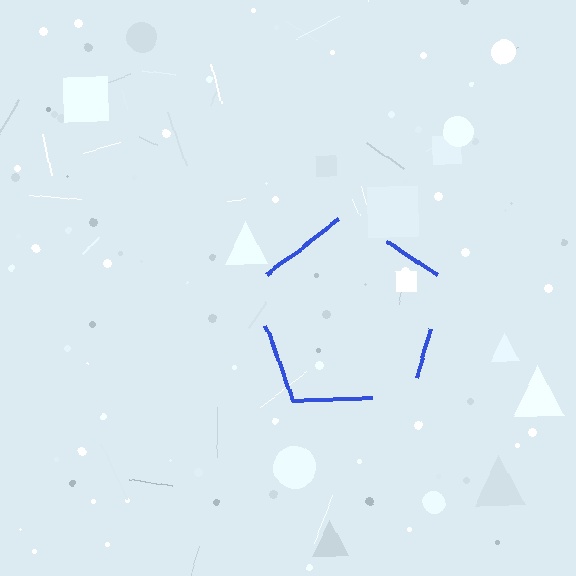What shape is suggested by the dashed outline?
The dashed outline suggests a pentagon.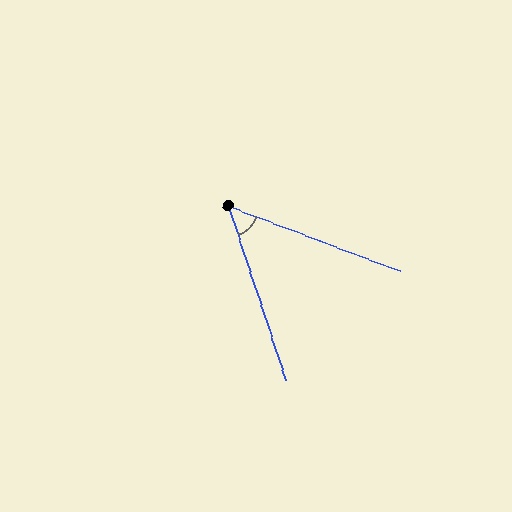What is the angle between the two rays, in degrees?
Approximately 51 degrees.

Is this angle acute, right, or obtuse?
It is acute.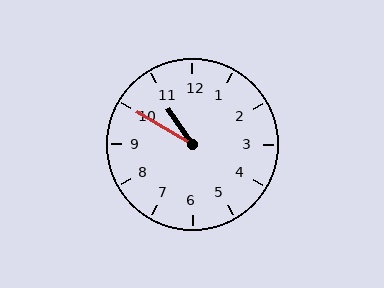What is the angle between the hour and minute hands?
Approximately 25 degrees.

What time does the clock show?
10:50.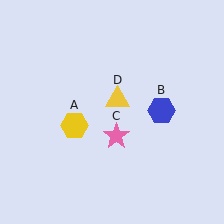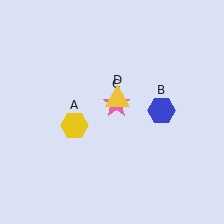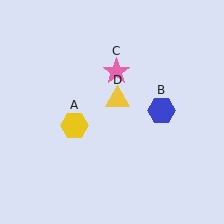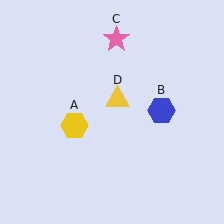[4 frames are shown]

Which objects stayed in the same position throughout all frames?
Yellow hexagon (object A) and blue hexagon (object B) and yellow triangle (object D) remained stationary.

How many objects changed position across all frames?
1 object changed position: pink star (object C).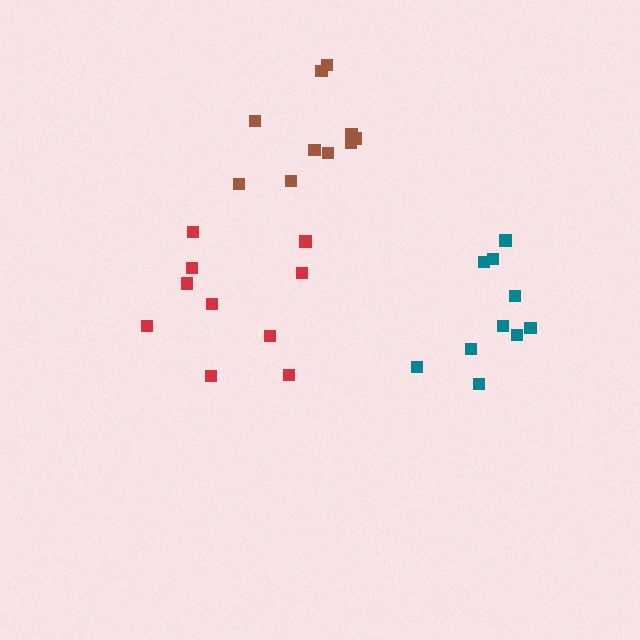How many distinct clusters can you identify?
There are 3 distinct clusters.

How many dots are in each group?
Group 1: 10 dots, Group 2: 10 dots, Group 3: 10 dots (30 total).